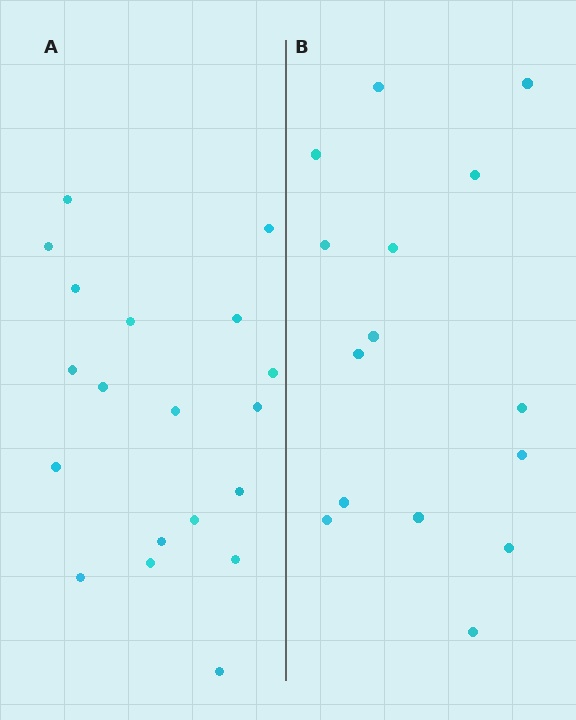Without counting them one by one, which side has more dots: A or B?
Region A (the left region) has more dots.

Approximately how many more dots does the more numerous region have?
Region A has about 4 more dots than region B.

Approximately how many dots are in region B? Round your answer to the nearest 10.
About 20 dots. (The exact count is 15, which rounds to 20.)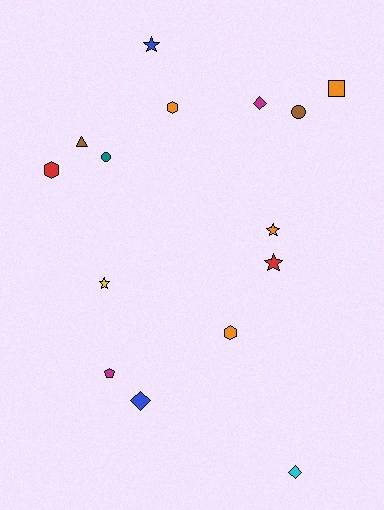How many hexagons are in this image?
There are 3 hexagons.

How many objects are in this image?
There are 15 objects.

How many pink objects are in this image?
There are no pink objects.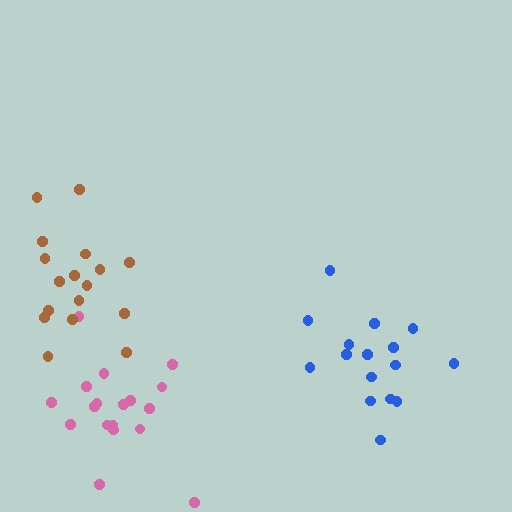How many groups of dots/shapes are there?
There are 3 groups.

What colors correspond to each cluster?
The clusters are colored: blue, pink, brown.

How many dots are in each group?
Group 1: 16 dots, Group 2: 18 dots, Group 3: 17 dots (51 total).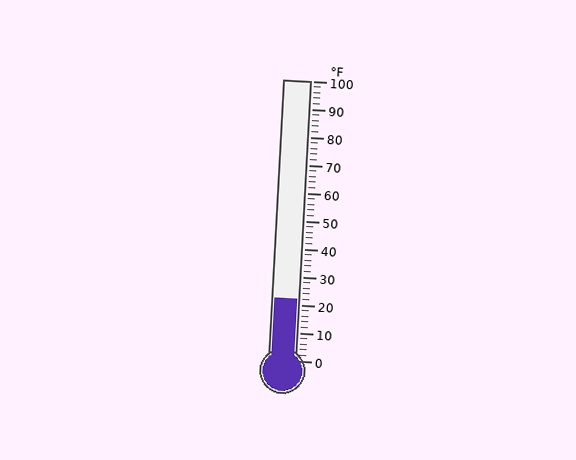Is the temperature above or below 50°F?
The temperature is below 50°F.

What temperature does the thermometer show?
The thermometer shows approximately 22°F.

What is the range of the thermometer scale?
The thermometer scale ranges from 0°F to 100°F.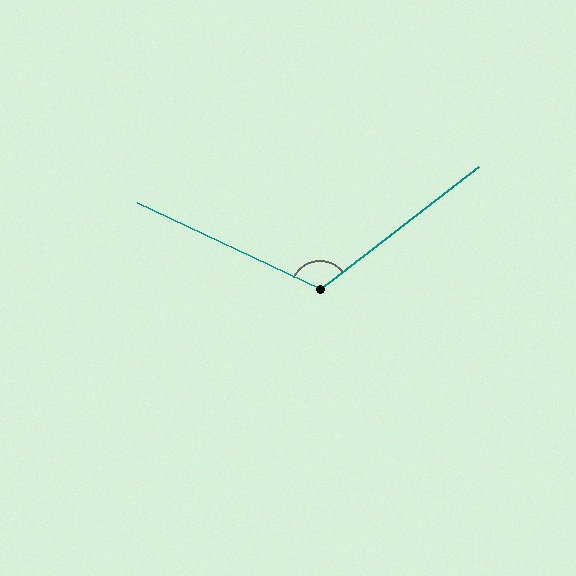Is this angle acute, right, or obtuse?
It is obtuse.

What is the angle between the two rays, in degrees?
Approximately 117 degrees.